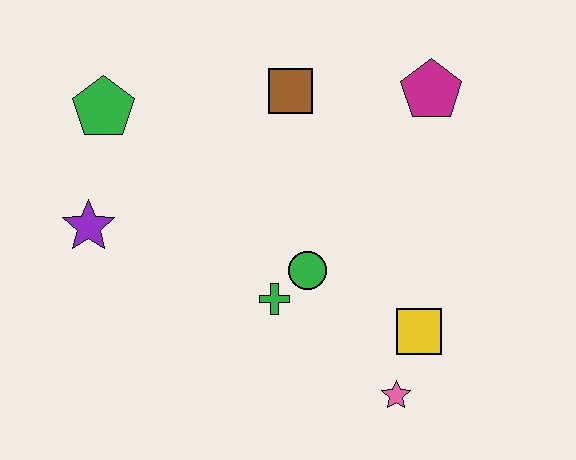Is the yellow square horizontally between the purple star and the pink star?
No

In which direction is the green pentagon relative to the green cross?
The green pentagon is above the green cross.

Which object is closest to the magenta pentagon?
The brown square is closest to the magenta pentagon.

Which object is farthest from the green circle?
The green pentagon is farthest from the green circle.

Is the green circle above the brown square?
No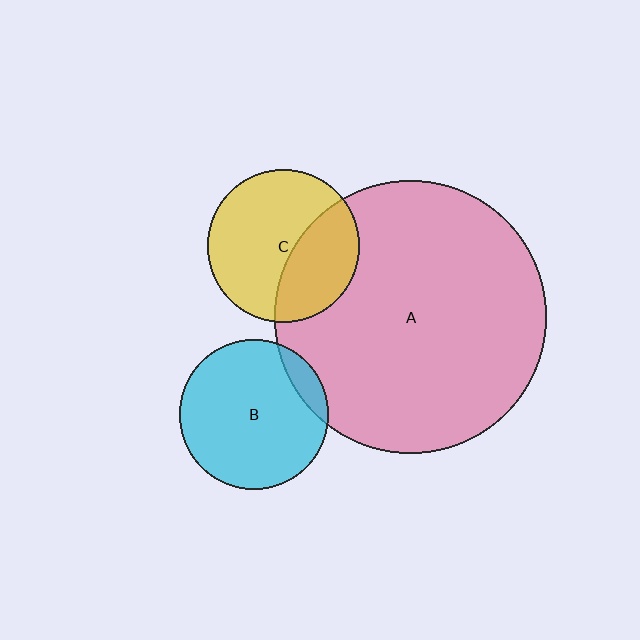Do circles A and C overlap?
Yes.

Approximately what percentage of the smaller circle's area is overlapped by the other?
Approximately 35%.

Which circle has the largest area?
Circle A (pink).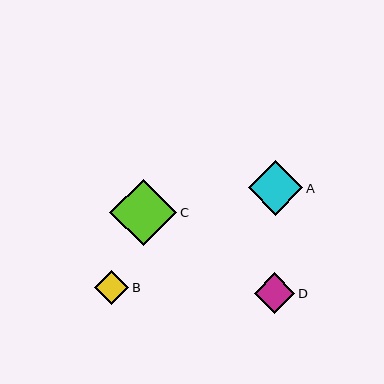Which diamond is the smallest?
Diamond B is the smallest with a size of approximately 34 pixels.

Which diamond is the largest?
Diamond C is the largest with a size of approximately 67 pixels.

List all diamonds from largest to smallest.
From largest to smallest: C, A, D, B.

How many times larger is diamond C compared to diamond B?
Diamond C is approximately 2.0 times the size of diamond B.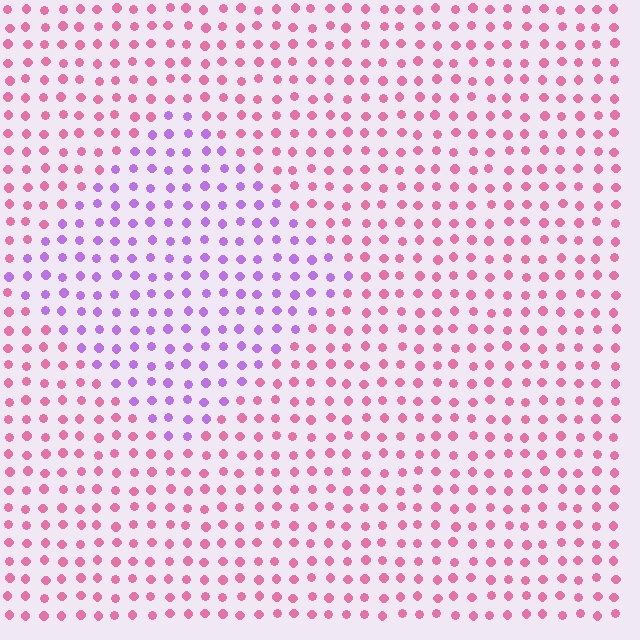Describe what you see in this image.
The image is filled with small pink elements in a uniform arrangement. A diamond-shaped region is visible where the elements are tinted to a slightly different hue, forming a subtle color boundary.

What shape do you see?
I see a diamond.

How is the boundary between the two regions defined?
The boundary is defined purely by a slight shift in hue (about 53 degrees). Spacing, size, and orientation are identical on both sides.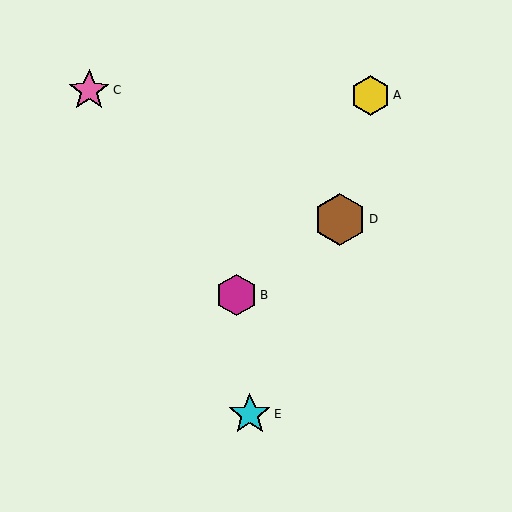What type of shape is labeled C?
Shape C is a pink star.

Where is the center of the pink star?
The center of the pink star is at (89, 90).